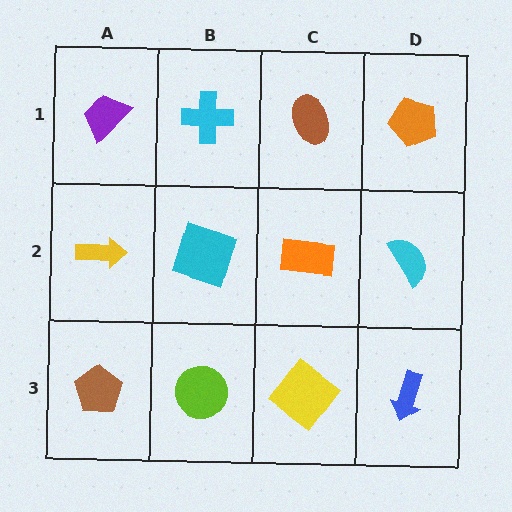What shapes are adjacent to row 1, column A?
A yellow arrow (row 2, column A), a cyan cross (row 1, column B).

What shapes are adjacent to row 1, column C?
An orange rectangle (row 2, column C), a cyan cross (row 1, column B), an orange pentagon (row 1, column D).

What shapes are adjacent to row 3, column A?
A yellow arrow (row 2, column A), a lime circle (row 3, column B).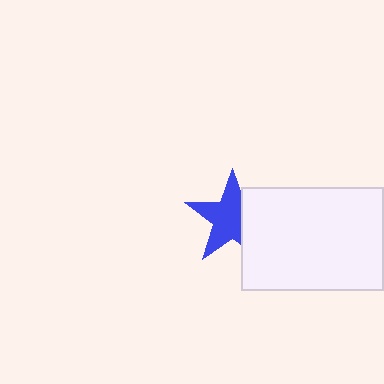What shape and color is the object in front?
The object in front is a white rectangle.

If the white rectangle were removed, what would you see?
You would see the complete blue star.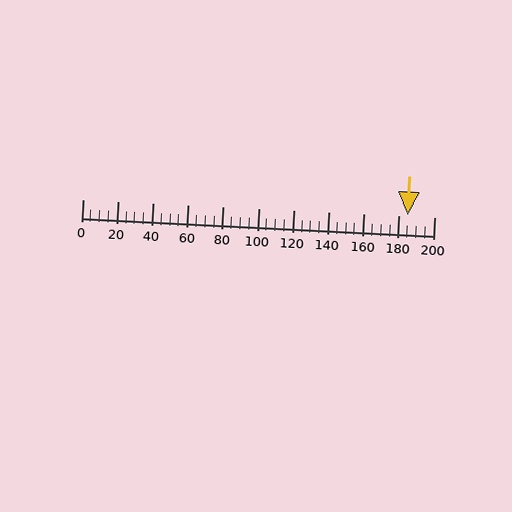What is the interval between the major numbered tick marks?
The major tick marks are spaced 20 units apart.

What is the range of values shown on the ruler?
The ruler shows values from 0 to 200.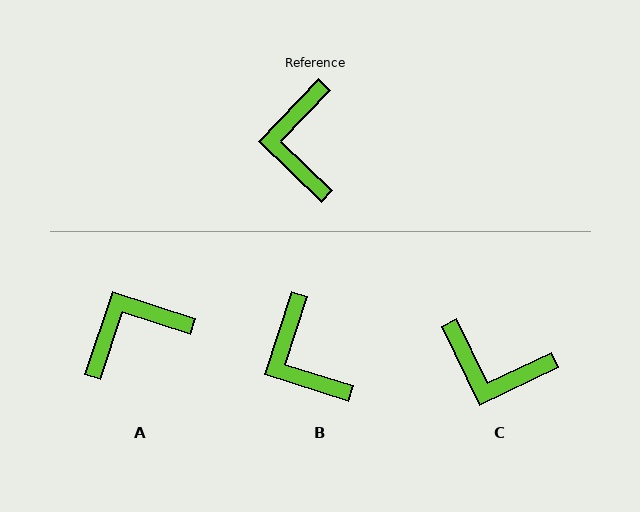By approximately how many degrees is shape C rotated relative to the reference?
Approximately 70 degrees counter-clockwise.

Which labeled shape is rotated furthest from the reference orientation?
C, about 70 degrees away.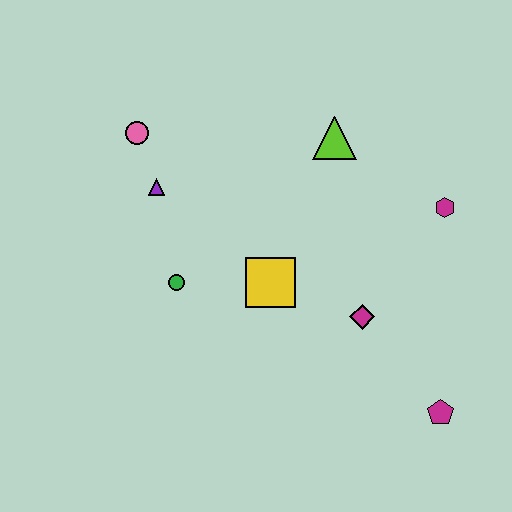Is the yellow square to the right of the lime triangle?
No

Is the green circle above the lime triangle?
No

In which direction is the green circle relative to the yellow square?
The green circle is to the left of the yellow square.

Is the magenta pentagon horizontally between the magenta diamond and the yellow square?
No